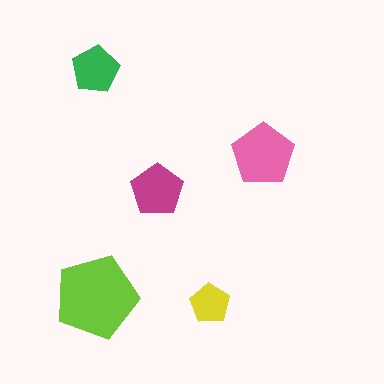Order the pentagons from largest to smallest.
the lime one, the pink one, the magenta one, the green one, the yellow one.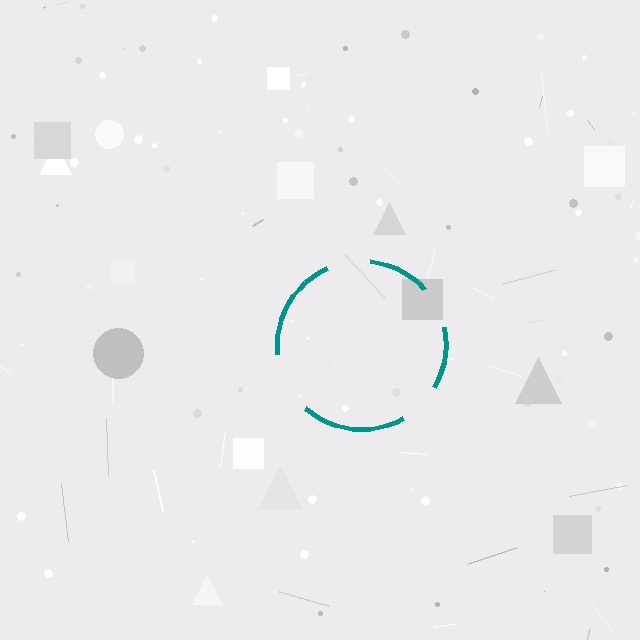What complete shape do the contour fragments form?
The contour fragments form a circle.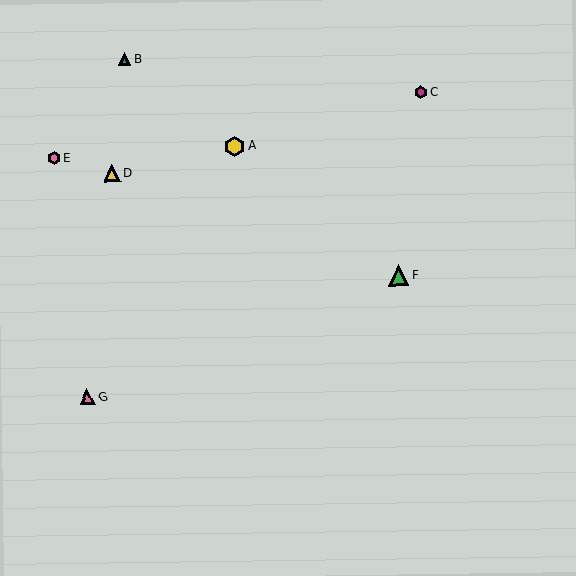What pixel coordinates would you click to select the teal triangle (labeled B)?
Click at (124, 59) to select the teal triangle B.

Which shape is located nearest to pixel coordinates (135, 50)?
The teal triangle (labeled B) at (124, 59) is nearest to that location.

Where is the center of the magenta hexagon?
The center of the magenta hexagon is at (421, 92).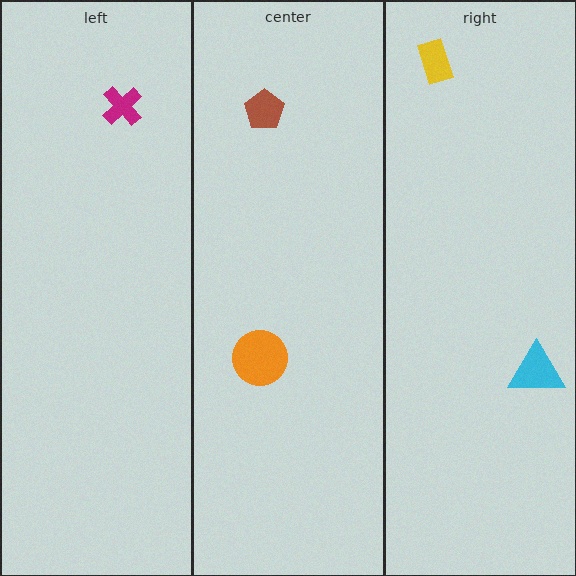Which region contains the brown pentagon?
The center region.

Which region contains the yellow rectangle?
The right region.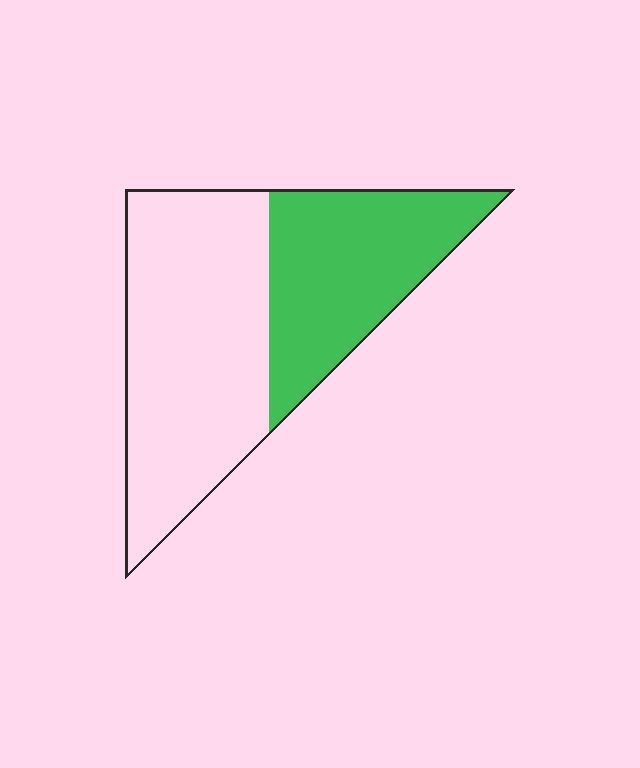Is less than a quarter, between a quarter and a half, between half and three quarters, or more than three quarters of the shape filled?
Between a quarter and a half.